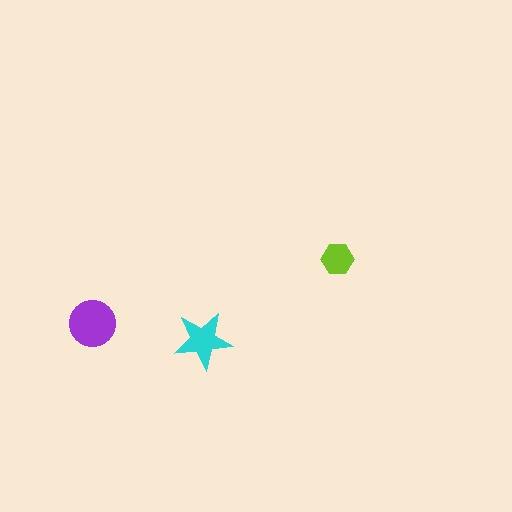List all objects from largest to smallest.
The purple circle, the cyan star, the lime hexagon.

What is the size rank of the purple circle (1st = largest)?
1st.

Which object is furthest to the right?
The lime hexagon is rightmost.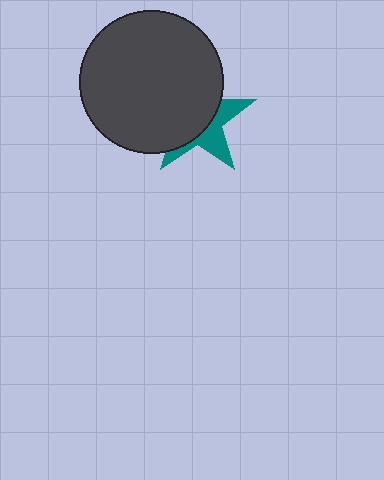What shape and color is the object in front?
The object in front is a dark gray circle.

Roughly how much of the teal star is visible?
A small part of it is visible (roughly 37%).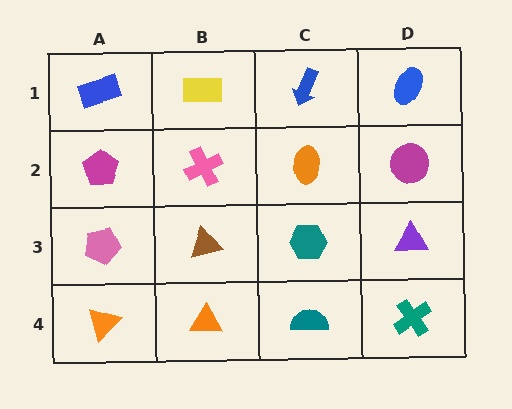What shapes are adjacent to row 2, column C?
A blue arrow (row 1, column C), a teal hexagon (row 3, column C), a pink cross (row 2, column B), a magenta circle (row 2, column D).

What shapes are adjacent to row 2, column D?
A blue ellipse (row 1, column D), a purple triangle (row 3, column D), an orange ellipse (row 2, column C).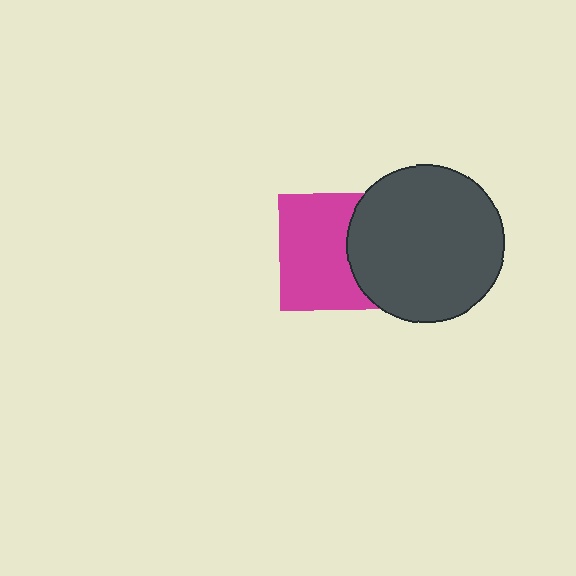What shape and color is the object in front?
The object in front is a dark gray circle.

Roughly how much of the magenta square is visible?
About half of it is visible (roughly 64%).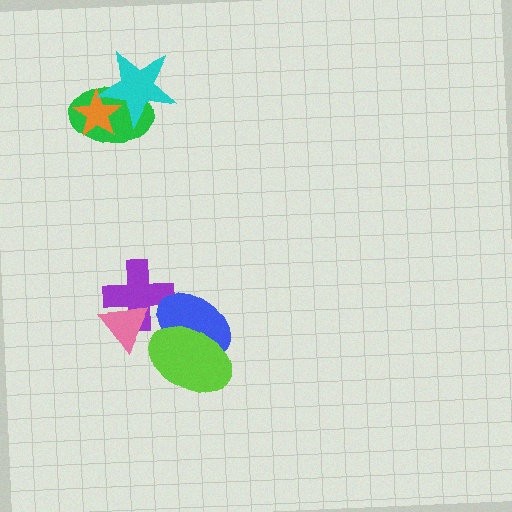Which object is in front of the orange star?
The cyan star is in front of the orange star.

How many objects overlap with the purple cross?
2 objects overlap with the purple cross.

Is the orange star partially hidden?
Yes, it is partially covered by another shape.